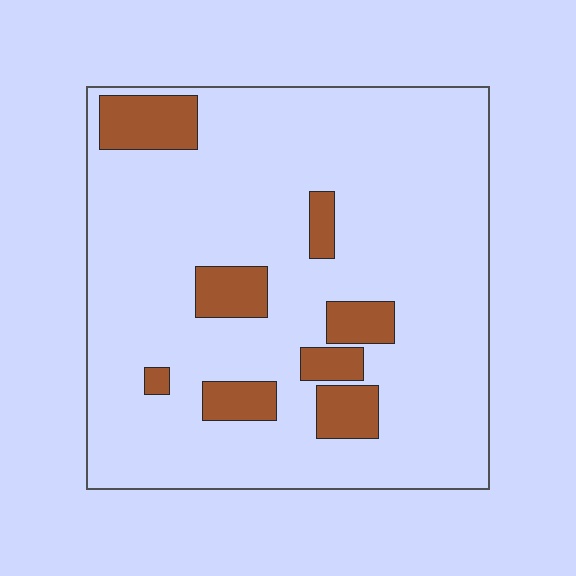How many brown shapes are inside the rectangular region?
8.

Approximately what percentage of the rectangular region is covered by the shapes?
Approximately 15%.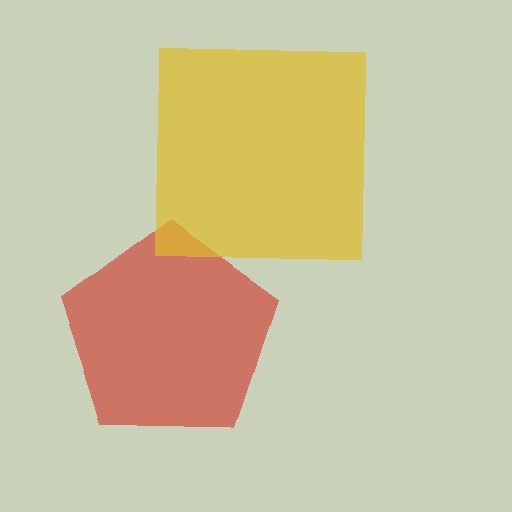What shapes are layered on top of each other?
The layered shapes are: a red pentagon, a yellow square.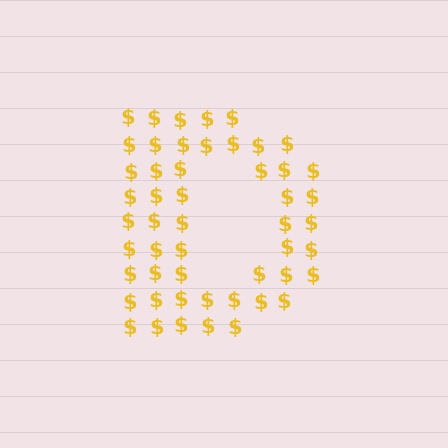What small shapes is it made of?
It is made of small dollar signs.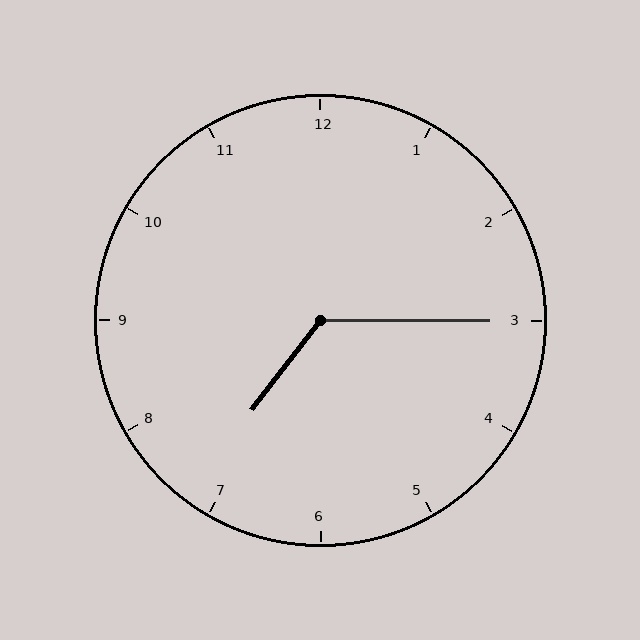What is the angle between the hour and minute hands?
Approximately 128 degrees.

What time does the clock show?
7:15.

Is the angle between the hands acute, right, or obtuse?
It is obtuse.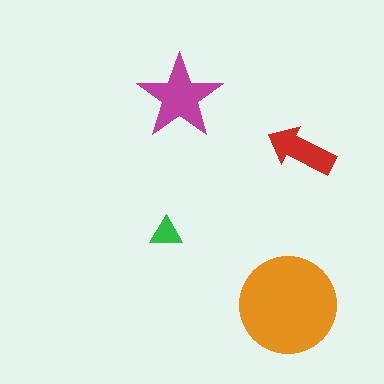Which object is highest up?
The magenta star is topmost.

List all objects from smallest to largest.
The green triangle, the red arrow, the magenta star, the orange circle.